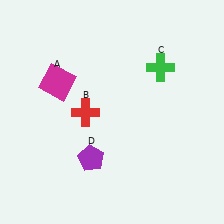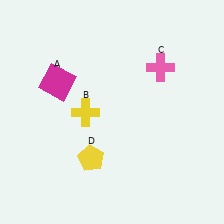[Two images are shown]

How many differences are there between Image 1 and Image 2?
There are 3 differences between the two images.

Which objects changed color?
B changed from red to yellow. C changed from green to pink. D changed from purple to yellow.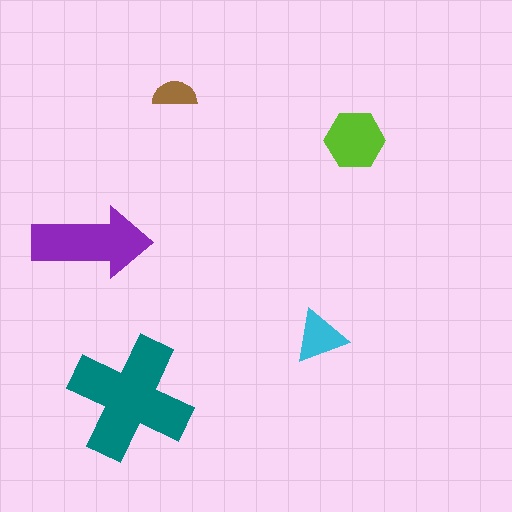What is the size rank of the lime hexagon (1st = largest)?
3rd.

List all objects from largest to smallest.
The teal cross, the purple arrow, the lime hexagon, the cyan triangle, the brown semicircle.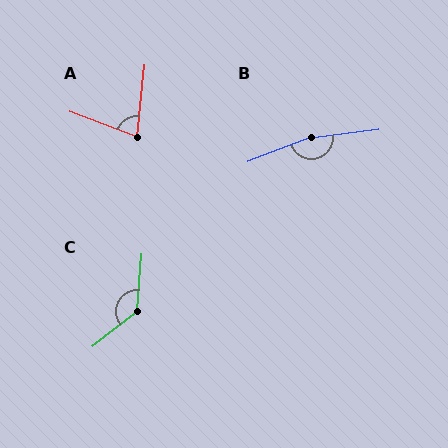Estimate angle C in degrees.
Approximately 133 degrees.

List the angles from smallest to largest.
A (75°), C (133°), B (166°).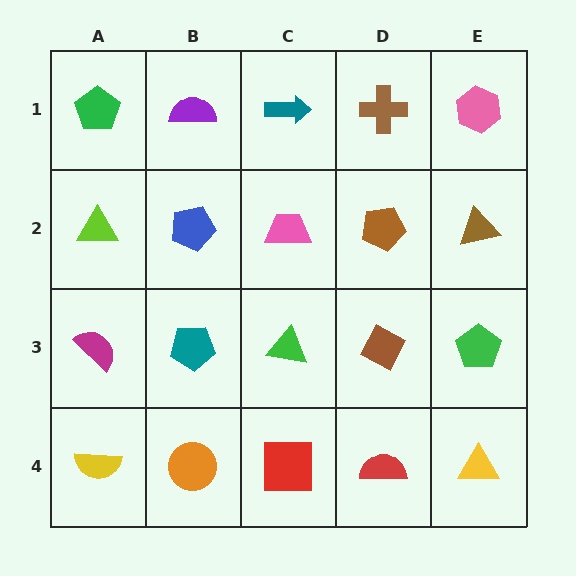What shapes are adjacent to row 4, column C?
A green triangle (row 3, column C), an orange circle (row 4, column B), a red semicircle (row 4, column D).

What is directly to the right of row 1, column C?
A brown cross.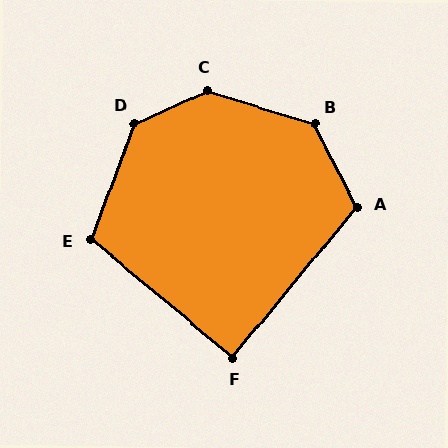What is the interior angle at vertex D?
Approximately 135 degrees (obtuse).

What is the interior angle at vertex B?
Approximately 135 degrees (obtuse).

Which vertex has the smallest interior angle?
F, at approximately 90 degrees.